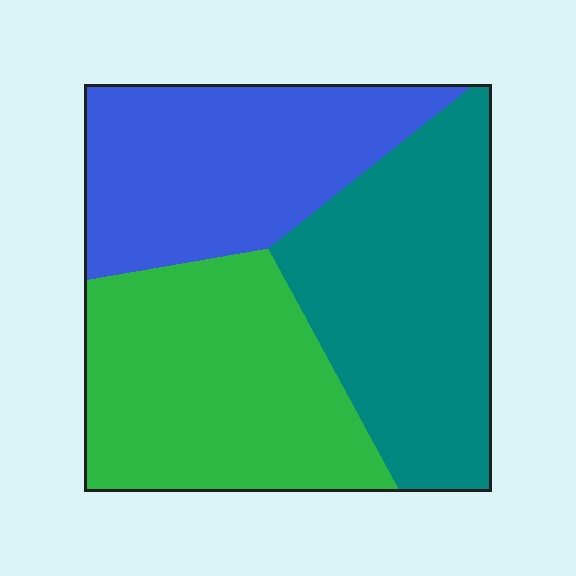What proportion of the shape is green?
Green covers around 35% of the shape.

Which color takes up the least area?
Blue, at roughly 30%.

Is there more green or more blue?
Green.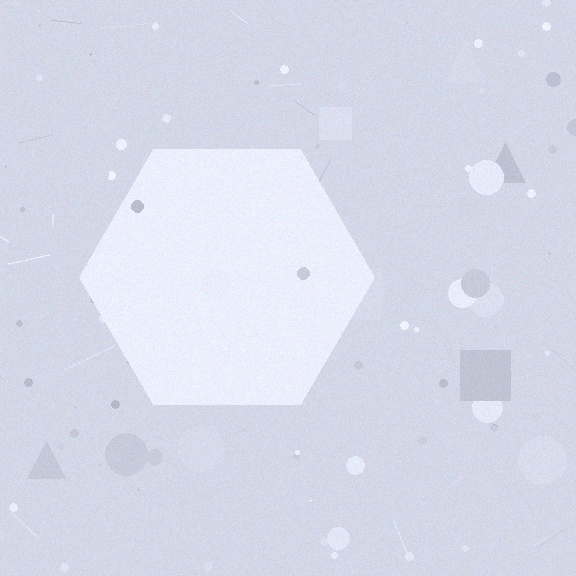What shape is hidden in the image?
A hexagon is hidden in the image.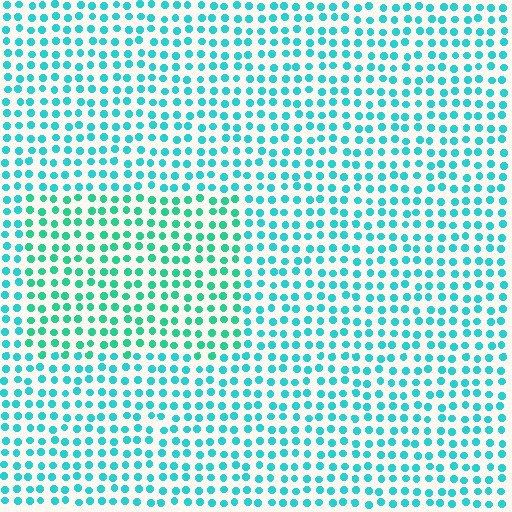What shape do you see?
I see a rectangle.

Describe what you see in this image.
The image is filled with small cyan elements in a uniform arrangement. A rectangle-shaped region is visible where the elements are tinted to a slightly different hue, forming a subtle color boundary.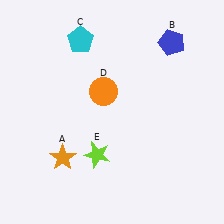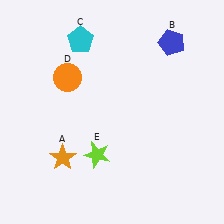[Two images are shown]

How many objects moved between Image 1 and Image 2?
1 object moved between the two images.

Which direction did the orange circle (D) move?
The orange circle (D) moved left.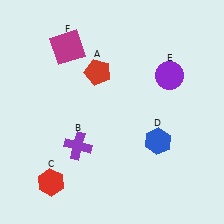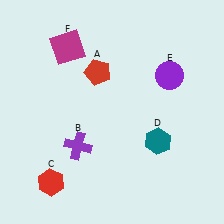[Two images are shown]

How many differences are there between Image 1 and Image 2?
There is 1 difference between the two images.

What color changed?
The hexagon (D) changed from blue in Image 1 to teal in Image 2.